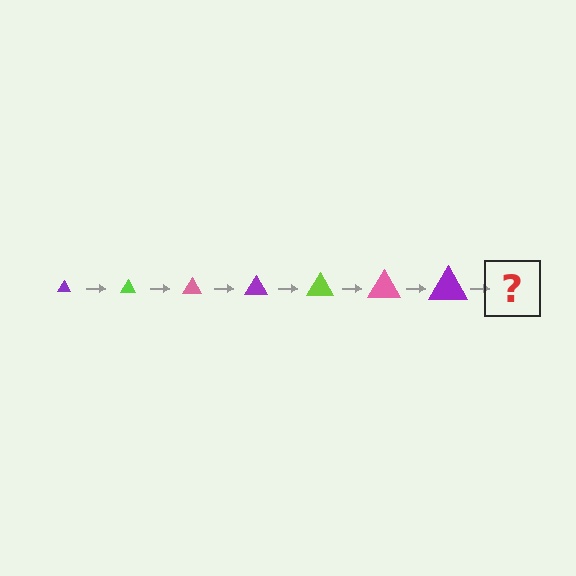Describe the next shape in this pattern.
It should be a lime triangle, larger than the previous one.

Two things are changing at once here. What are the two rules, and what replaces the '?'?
The two rules are that the triangle grows larger each step and the color cycles through purple, lime, and pink. The '?' should be a lime triangle, larger than the previous one.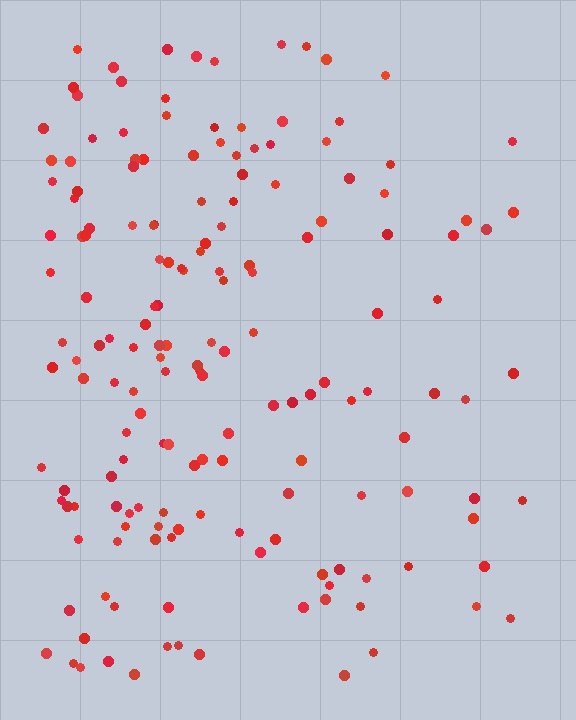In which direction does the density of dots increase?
From right to left, with the left side densest.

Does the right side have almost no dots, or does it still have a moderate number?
Still a moderate number, just noticeably fewer than the left.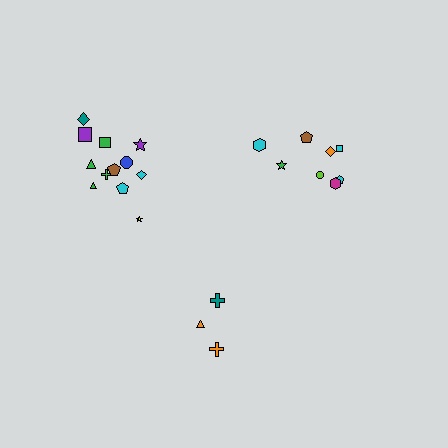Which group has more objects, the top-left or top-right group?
The top-left group.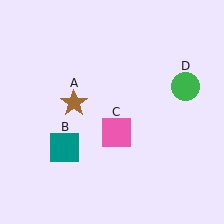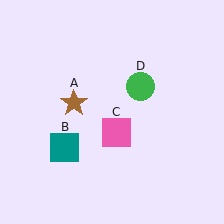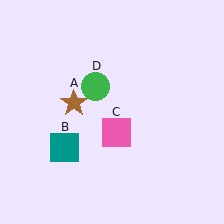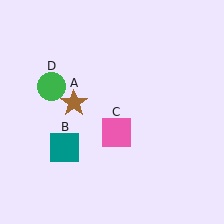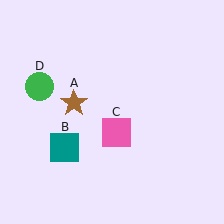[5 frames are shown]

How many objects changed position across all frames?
1 object changed position: green circle (object D).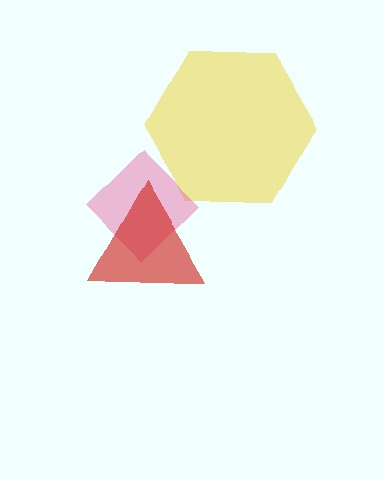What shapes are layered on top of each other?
The layered shapes are: a yellow hexagon, a pink diamond, a red triangle.